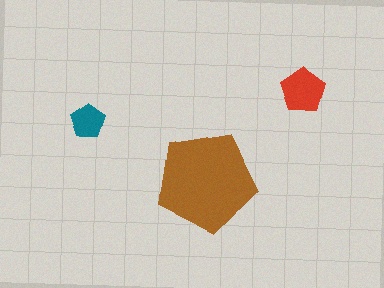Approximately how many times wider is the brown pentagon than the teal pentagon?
About 3 times wider.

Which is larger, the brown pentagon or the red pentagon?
The brown one.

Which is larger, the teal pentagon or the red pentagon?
The red one.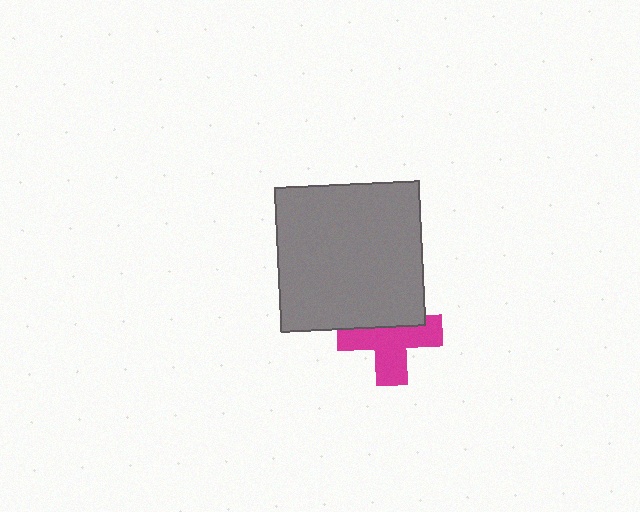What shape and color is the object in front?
The object in front is a gray square.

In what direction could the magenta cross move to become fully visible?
The magenta cross could move down. That would shift it out from behind the gray square entirely.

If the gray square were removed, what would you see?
You would see the complete magenta cross.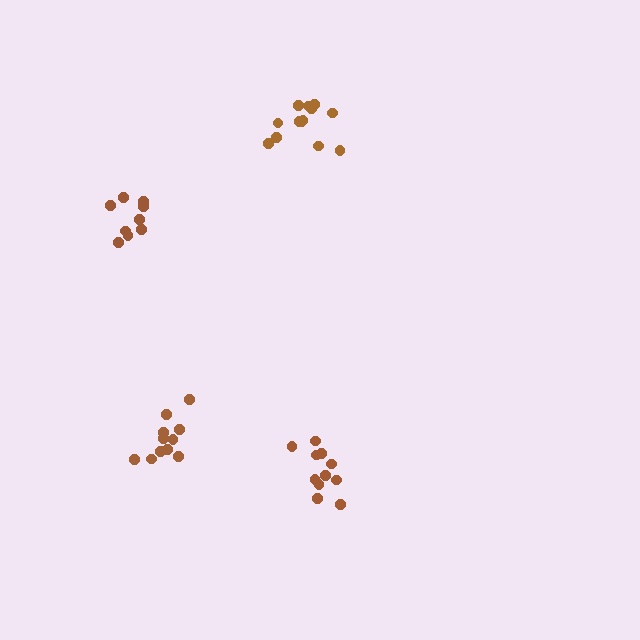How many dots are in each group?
Group 1: 13 dots, Group 2: 9 dots, Group 3: 11 dots, Group 4: 11 dots (44 total).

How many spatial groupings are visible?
There are 4 spatial groupings.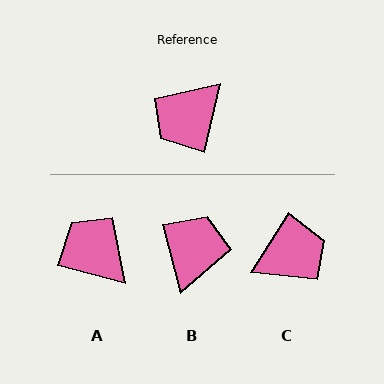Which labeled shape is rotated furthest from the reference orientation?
C, about 160 degrees away.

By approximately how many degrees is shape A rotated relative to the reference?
Approximately 92 degrees clockwise.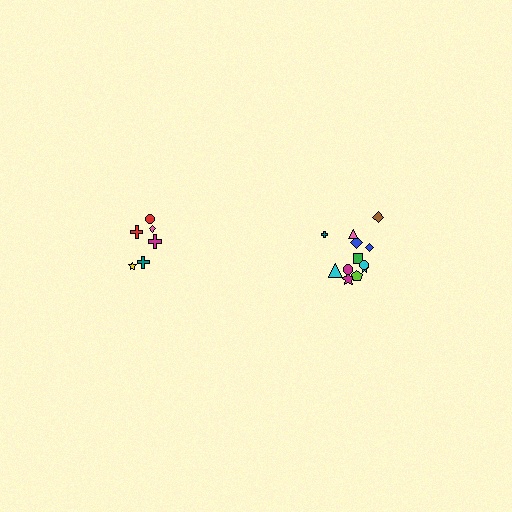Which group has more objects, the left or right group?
The right group.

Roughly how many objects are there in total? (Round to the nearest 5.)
Roughly 20 objects in total.